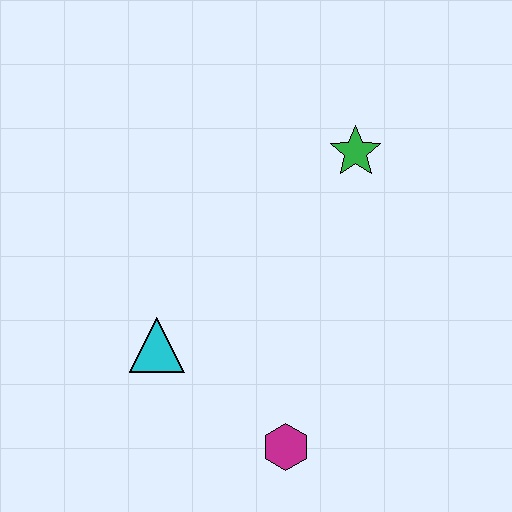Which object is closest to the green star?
The cyan triangle is closest to the green star.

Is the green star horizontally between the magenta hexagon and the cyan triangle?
No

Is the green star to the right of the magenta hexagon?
Yes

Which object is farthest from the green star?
The magenta hexagon is farthest from the green star.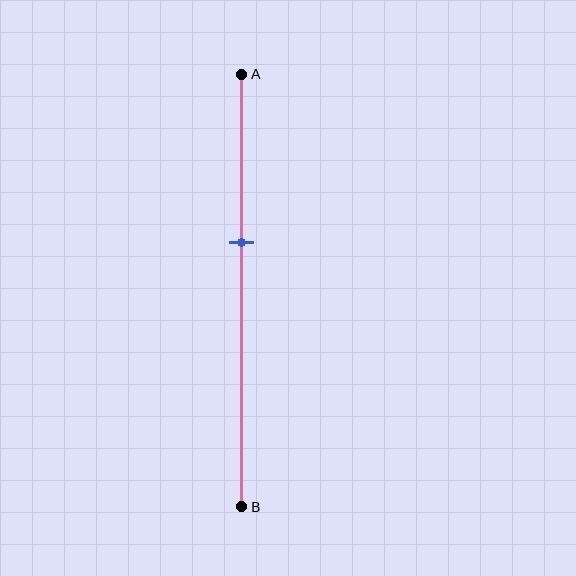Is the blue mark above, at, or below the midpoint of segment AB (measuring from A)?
The blue mark is above the midpoint of segment AB.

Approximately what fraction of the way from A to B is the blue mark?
The blue mark is approximately 40% of the way from A to B.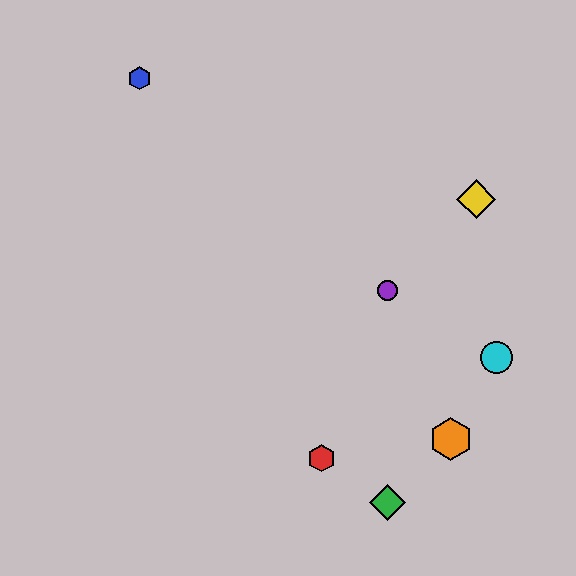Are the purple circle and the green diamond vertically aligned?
Yes, both are at x≈388.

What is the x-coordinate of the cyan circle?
The cyan circle is at x≈497.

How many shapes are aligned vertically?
2 shapes (the green diamond, the purple circle) are aligned vertically.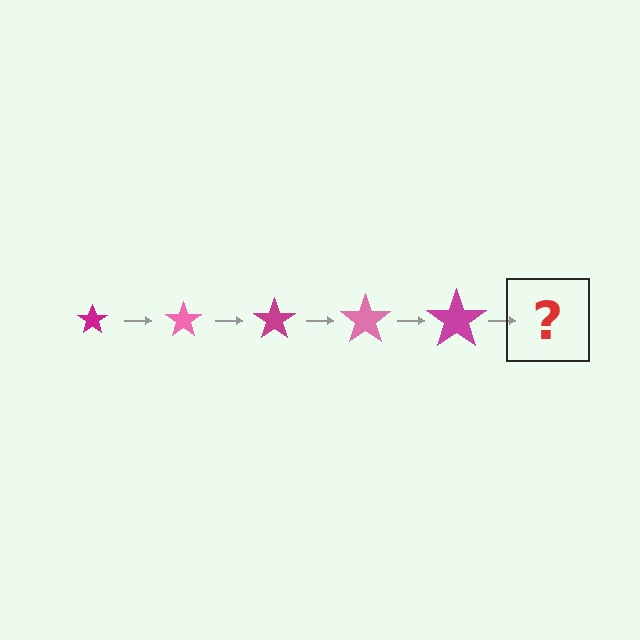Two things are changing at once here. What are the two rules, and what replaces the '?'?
The two rules are that the star grows larger each step and the color cycles through magenta and pink. The '?' should be a pink star, larger than the previous one.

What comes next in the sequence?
The next element should be a pink star, larger than the previous one.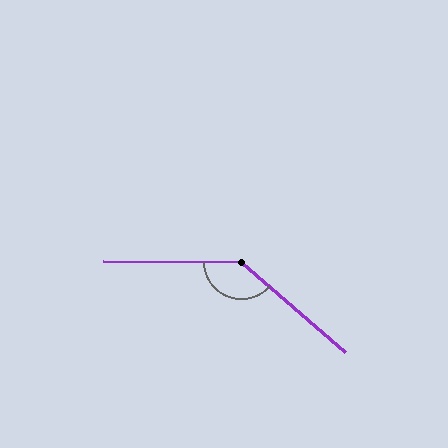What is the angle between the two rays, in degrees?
Approximately 139 degrees.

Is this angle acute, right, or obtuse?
It is obtuse.